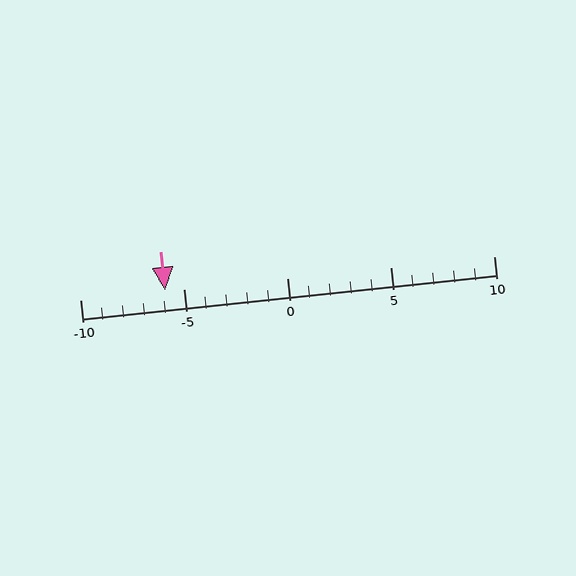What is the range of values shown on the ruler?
The ruler shows values from -10 to 10.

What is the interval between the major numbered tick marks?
The major tick marks are spaced 5 units apart.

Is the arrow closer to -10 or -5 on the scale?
The arrow is closer to -5.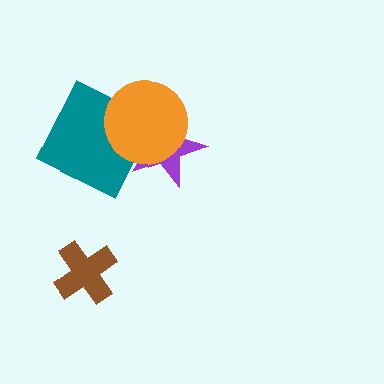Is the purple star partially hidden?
Yes, it is partially covered by another shape.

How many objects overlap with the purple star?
2 objects overlap with the purple star.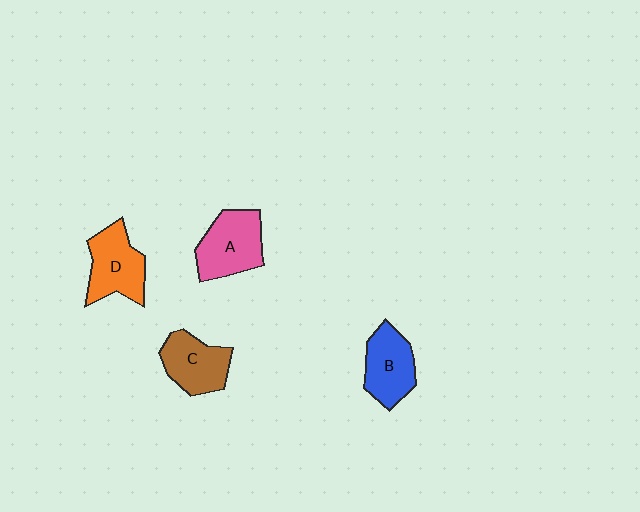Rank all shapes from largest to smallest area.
From largest to smallest: A (pink), D (orange), B (blue), C (brown).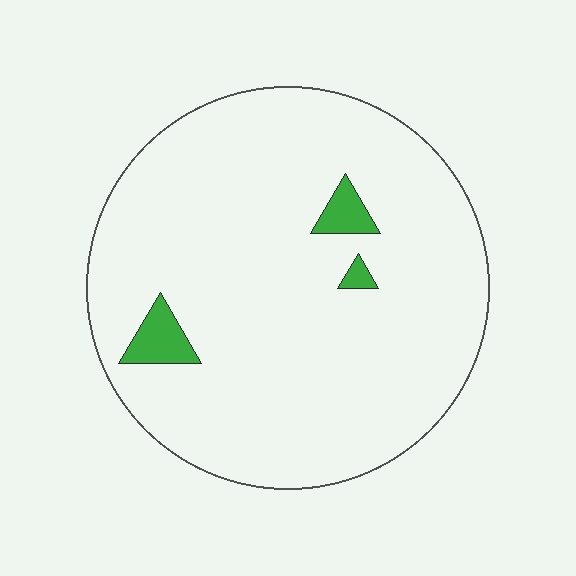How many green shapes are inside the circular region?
3.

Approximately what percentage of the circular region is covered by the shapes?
Approximately 5%.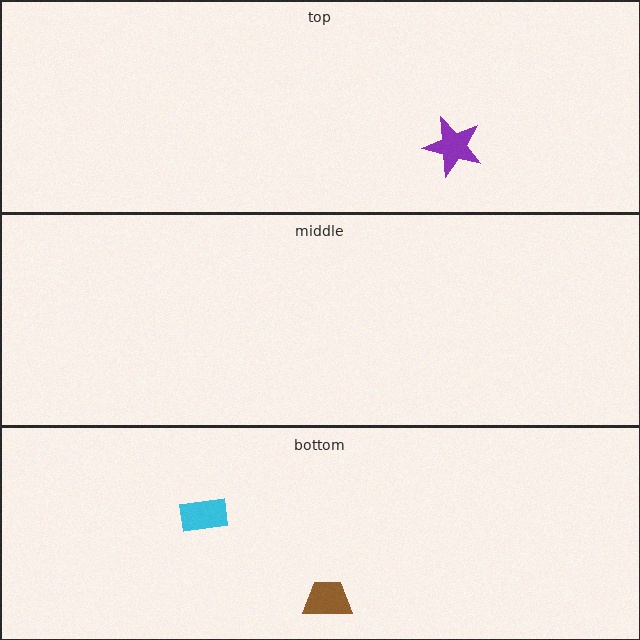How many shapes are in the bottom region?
2.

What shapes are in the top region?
The purple star.